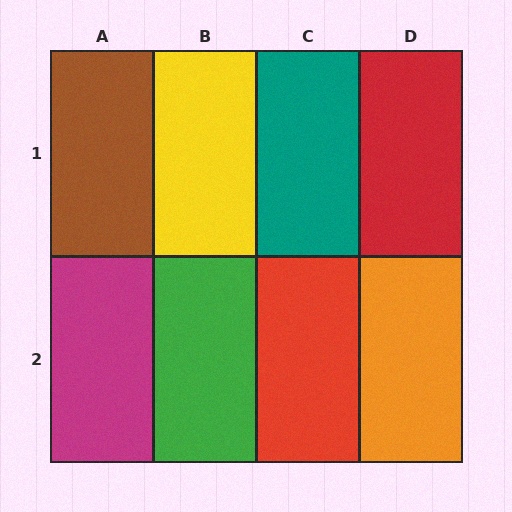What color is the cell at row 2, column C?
Red.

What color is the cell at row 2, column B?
Green.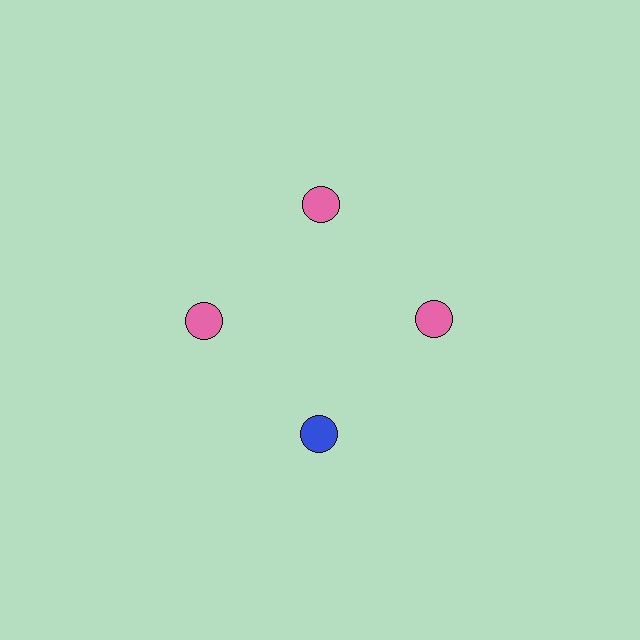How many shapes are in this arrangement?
There are 4 shapes arranged in a ring pattern.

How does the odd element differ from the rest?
It has a different color: blue instead of pink.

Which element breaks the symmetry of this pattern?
The blue circle at roughly the 6 o'clock position breaks the symmetry. All other shapes are pink circles.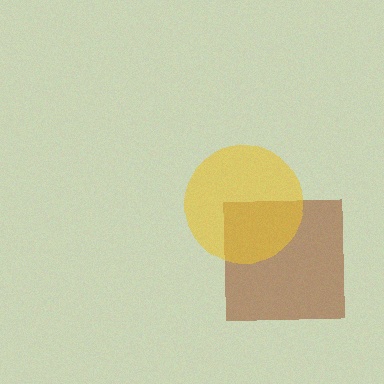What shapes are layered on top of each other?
The layered shapes are: a brown square, a yellow circle.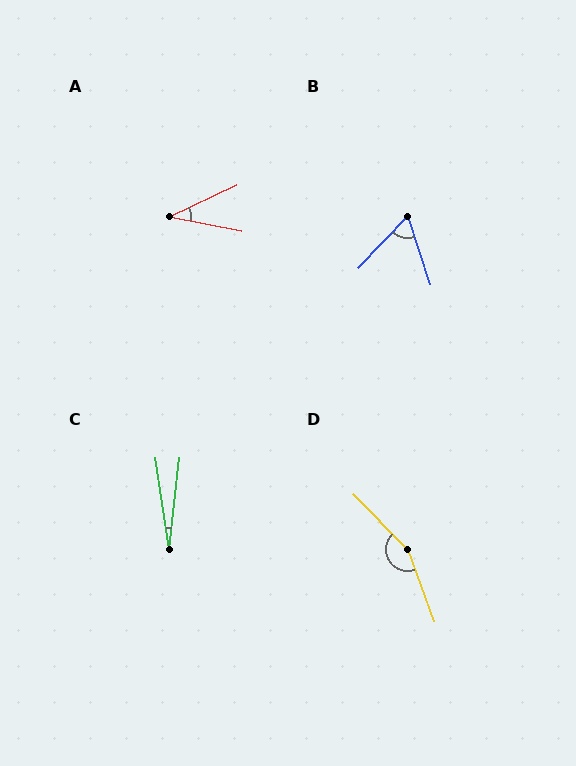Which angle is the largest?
D, at approximately 156 degrees.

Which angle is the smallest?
C, at approximately 15 degrees.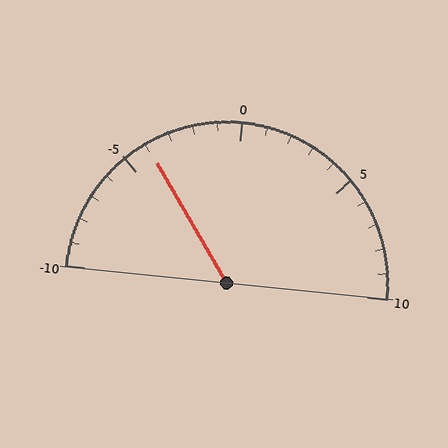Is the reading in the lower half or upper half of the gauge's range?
The reading is in the lower half of the range (-10 to 10).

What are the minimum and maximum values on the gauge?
The gauge ranges from -10 to 10.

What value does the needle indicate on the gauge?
The needle indicates approximately -4.